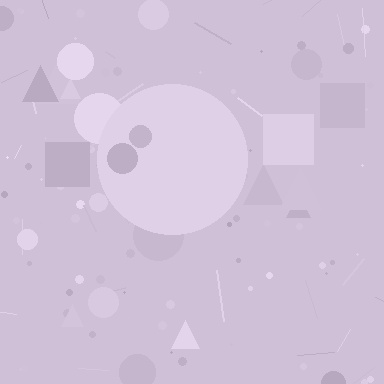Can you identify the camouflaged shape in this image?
The camouflaged shape is a circle.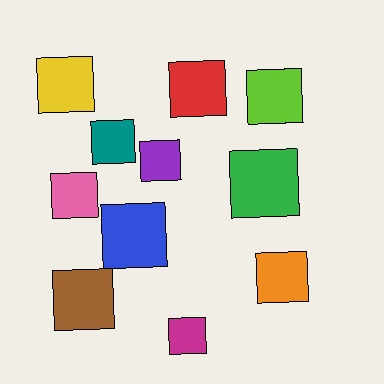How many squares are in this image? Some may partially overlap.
There are 11 squares.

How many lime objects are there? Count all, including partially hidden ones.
There is 1 lime object.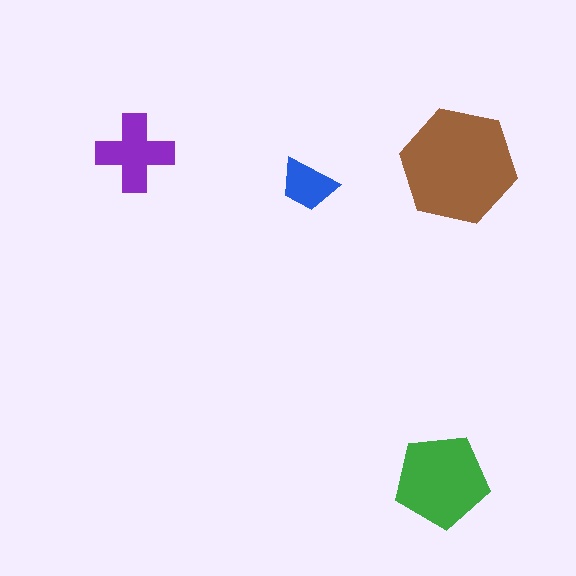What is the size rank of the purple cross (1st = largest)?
3rd.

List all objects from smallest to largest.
The blue trapezoid, the purple cross, the green pentagon, the brown hexagon.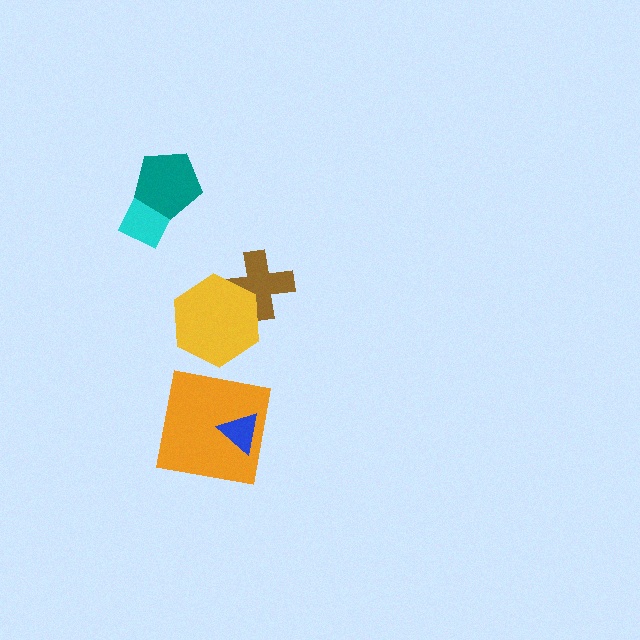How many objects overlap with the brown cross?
1 object overlaps with the brown cross.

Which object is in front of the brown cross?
The yellow hexagon is in front of the brown cross.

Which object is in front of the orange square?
The blue triangle is in front of the orange square.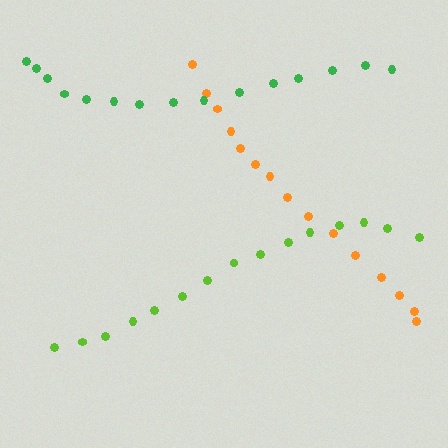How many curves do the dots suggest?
There are 3 distinct paths.